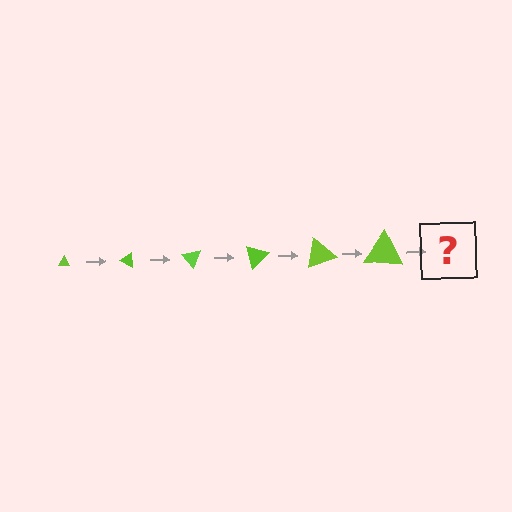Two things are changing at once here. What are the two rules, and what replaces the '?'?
The two rules are that the triangle grows larger each step and it rotates 25 degrees each step. The '?' should be a triangle, larger than the previous one and rotated 150 degrees from the start.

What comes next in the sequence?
The next element should be a triangle, larger than the previous one and rotated 150 degrees from the start.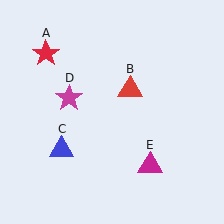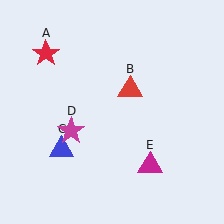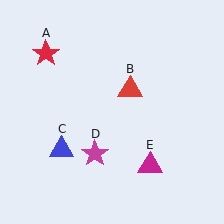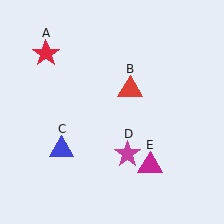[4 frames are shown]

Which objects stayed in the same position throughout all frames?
Red star (object A) and red triangle (object B) and blue triangle (object C) and magenta triangle (object E) remained stationary.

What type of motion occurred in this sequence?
The magenta star (object D) rotated counterclockwise around the center of the scene.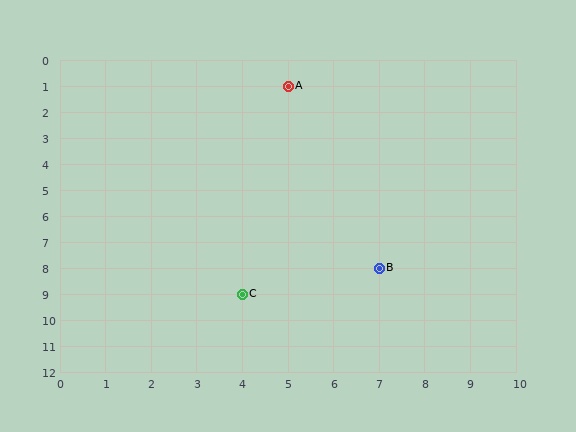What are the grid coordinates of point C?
Point C is at grid coordinates (4, 9).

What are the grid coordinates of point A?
Point A is at grid coordinates (5, 1).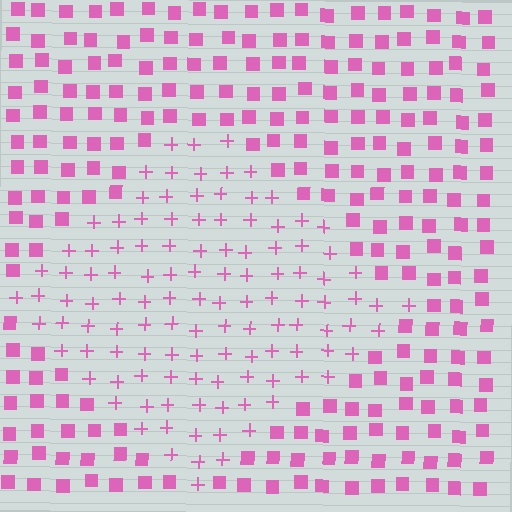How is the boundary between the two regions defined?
The boundary is defined by a change in element shape: plus signs inside vs. squares outside. All elements share the same color and spacing.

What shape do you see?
I see a diamond.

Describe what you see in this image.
The image is filled with small pink elements arranged in a uniform grid. A diamond-shaped region contains plus signs, while the surrounding area contains squares. The boundary is defined purely by the change in element shape.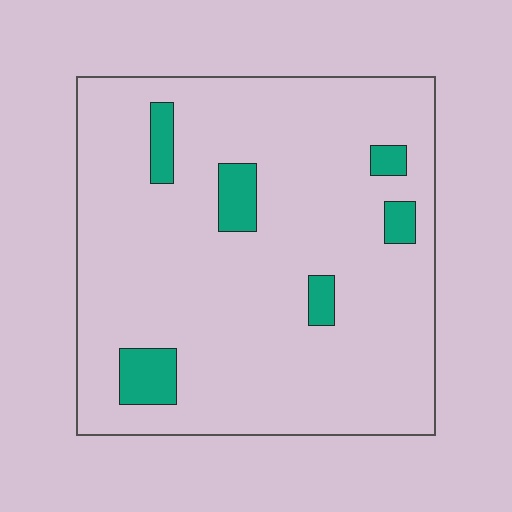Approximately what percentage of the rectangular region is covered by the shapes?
Approximately 10%.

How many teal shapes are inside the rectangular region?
6.